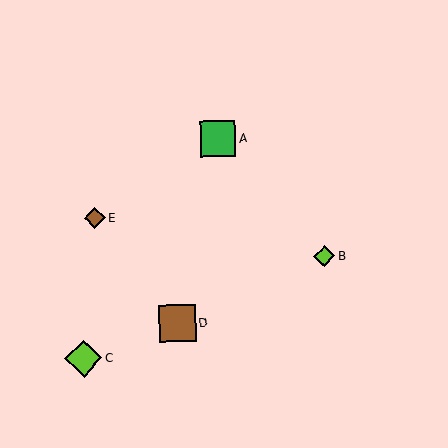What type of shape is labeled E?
Shape E is a brown diamond.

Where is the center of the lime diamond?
The center of the lime diamond is at (84, 358).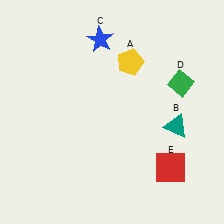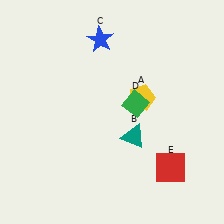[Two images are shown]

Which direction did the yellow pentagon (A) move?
The yellow pentagon (A) moved down.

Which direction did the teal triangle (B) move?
The teal triangle (B) moved left.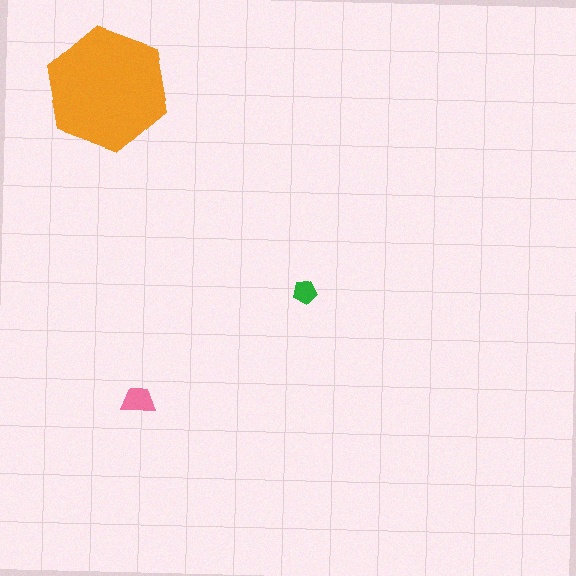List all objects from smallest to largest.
The green pentagon, the pink trapezoid, the orange hexagon.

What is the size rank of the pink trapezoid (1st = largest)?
2nd.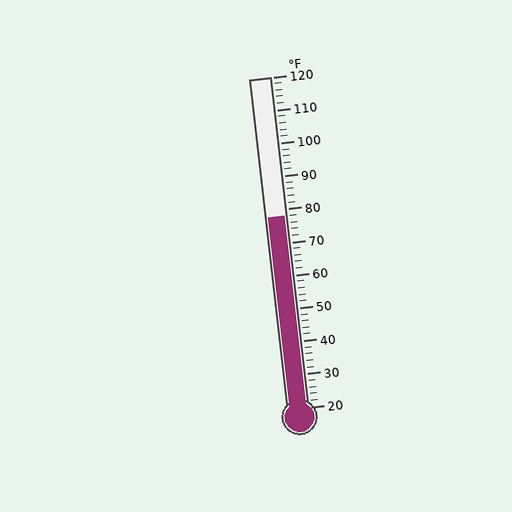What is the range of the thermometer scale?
The thermometer scale ranges from 20°F to 120°F.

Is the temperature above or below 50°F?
The temperature is above 50°F.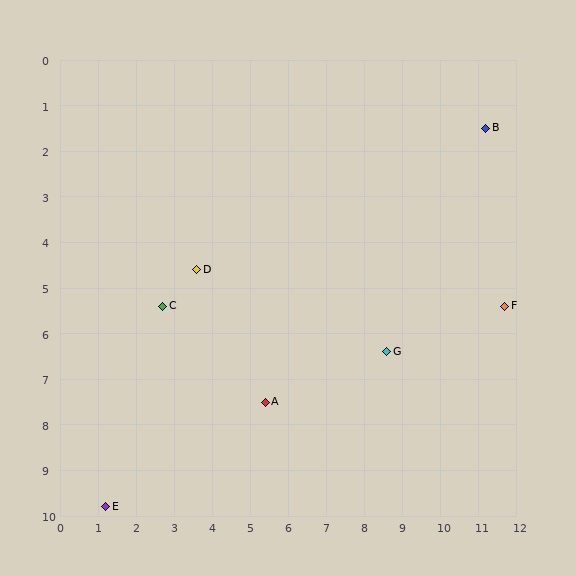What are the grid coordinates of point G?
Point G is at approximately (8.6, 6.4).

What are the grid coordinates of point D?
Point D is at approximately (3.6, 4.6).